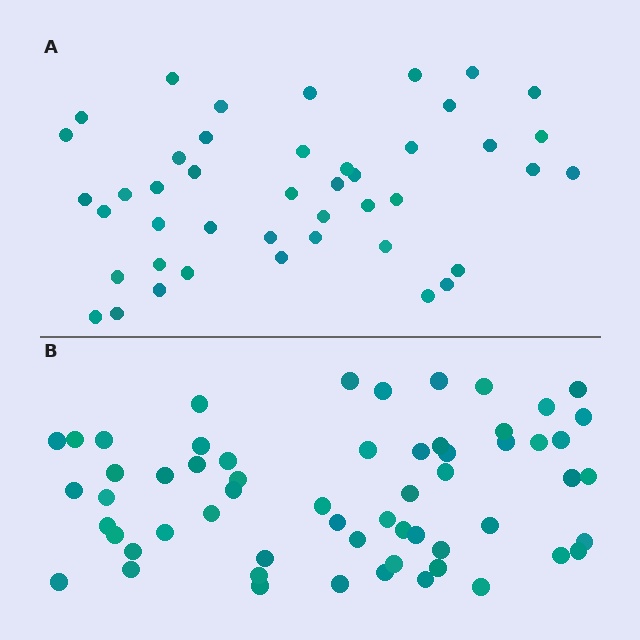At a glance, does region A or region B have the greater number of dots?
Region B (the bottom region) has more dots.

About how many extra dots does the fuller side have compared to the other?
Region B has approximately 15 more dots than region A.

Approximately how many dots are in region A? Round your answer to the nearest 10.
About 40 dots. (The exact count is 44, which rounds to 40.)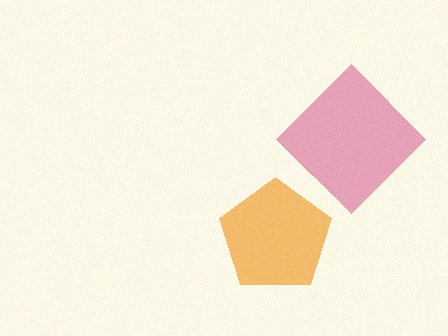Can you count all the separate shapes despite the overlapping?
Yes, there are 2 separate shapes.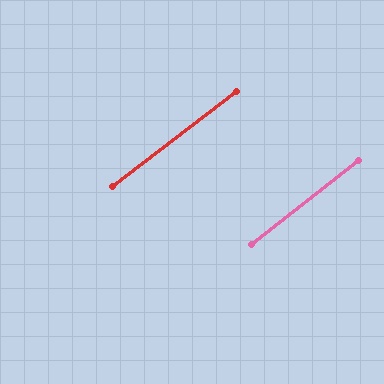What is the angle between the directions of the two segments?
Approximately 1 degree.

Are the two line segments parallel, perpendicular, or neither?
Parallel — their directions differ by only 0.5°.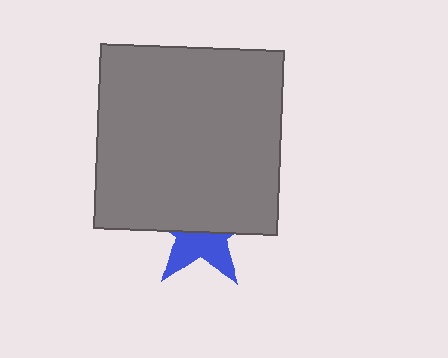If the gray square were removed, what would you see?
You would see the complete blue star.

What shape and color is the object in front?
The object in front is a gray square.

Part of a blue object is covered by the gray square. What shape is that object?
It is a star.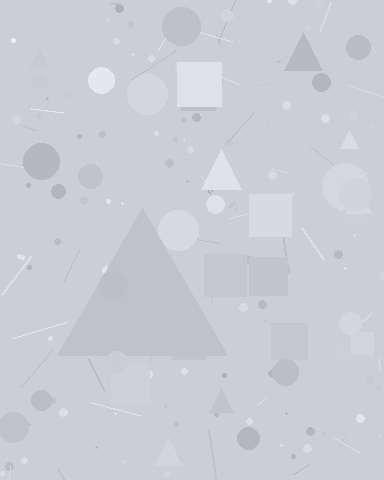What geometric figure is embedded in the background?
A triangle is embedded in the background.